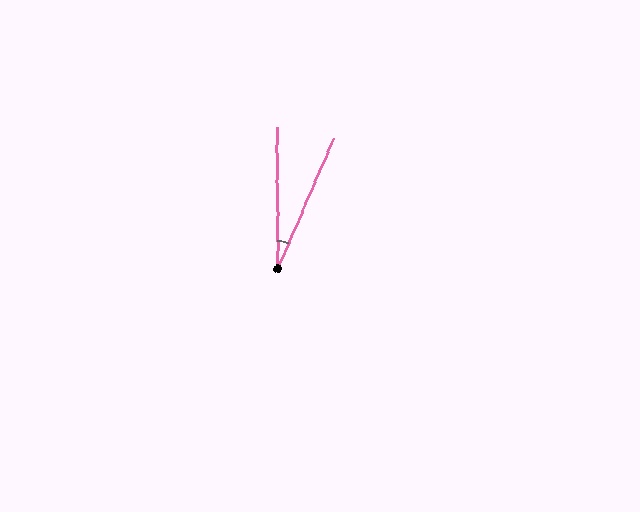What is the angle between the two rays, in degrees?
Approximately 24 degrees.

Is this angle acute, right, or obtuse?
It is acute.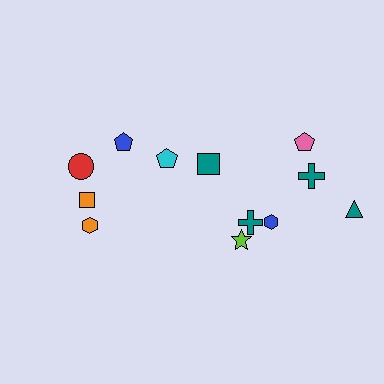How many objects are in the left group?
There are 5 objects.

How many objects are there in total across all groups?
There are 12 objects.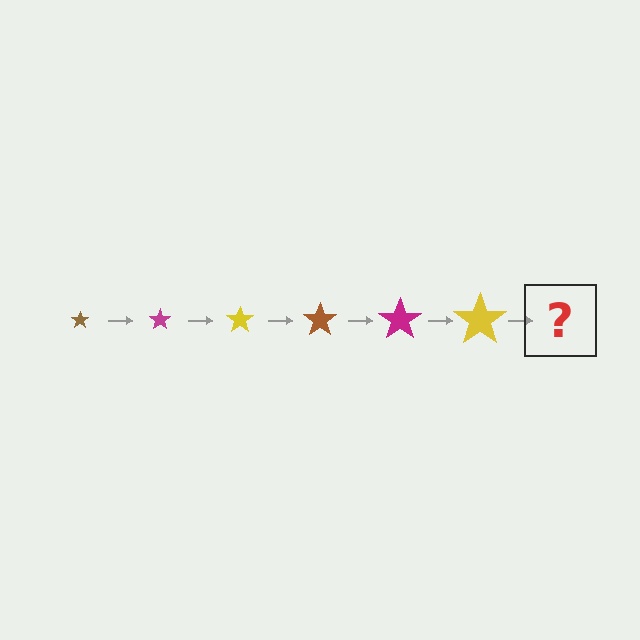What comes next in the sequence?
The next element should be a brown star, larger than the previous one.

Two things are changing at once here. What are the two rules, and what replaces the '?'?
The two rules are that the star grows larger each step and the color cycles through brown, magenta, and yellow. The '?' should be a brown star, larger than the previous one.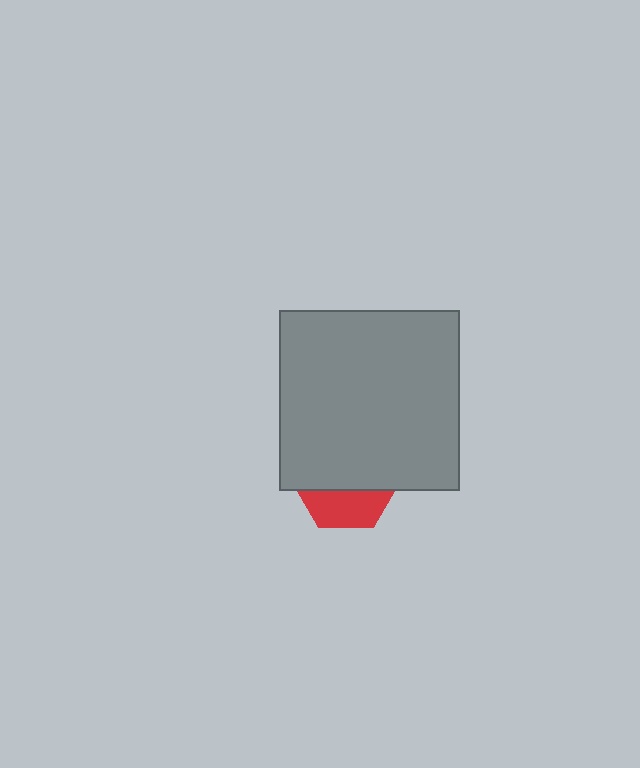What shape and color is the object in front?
The object in front is a gray square.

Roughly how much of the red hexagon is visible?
A small part of it is visible (roughly 34%).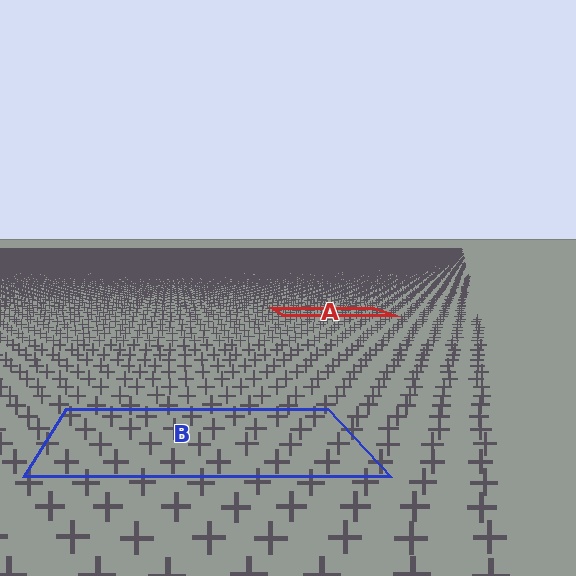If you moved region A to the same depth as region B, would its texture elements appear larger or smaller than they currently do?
They would appear larger. At a closer depth, the same texture elements are projected at a bigger on-screen size.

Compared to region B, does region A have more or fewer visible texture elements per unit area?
Region A has more texture elements per unit area — they are packed more densely because it is farther away.